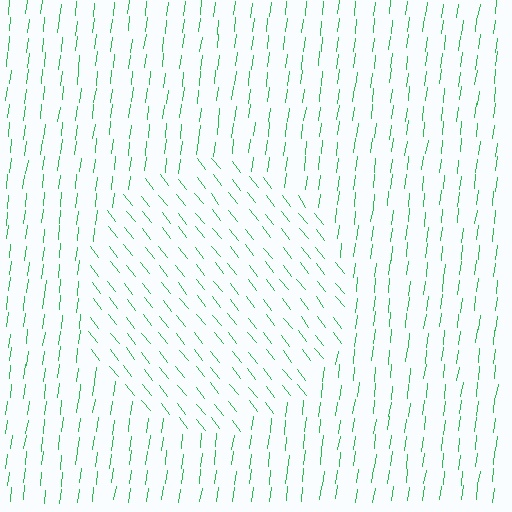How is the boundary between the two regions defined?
The boundary is defined purely by a change in line orientation (approximately 45 degrees difference). All lines are the same color and thickness.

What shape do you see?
I see a circle.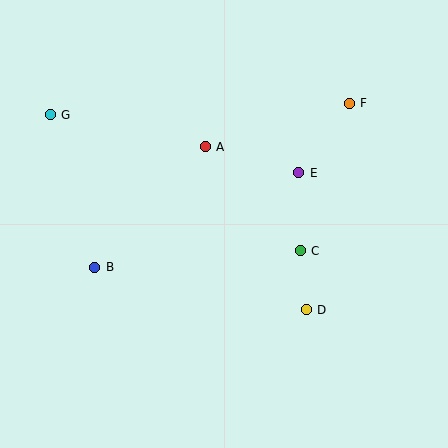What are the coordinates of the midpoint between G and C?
The midpoint between G and C is at (175, 183).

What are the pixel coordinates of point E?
Point E is at (299, 173).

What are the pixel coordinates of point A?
Point A is at (205, 147).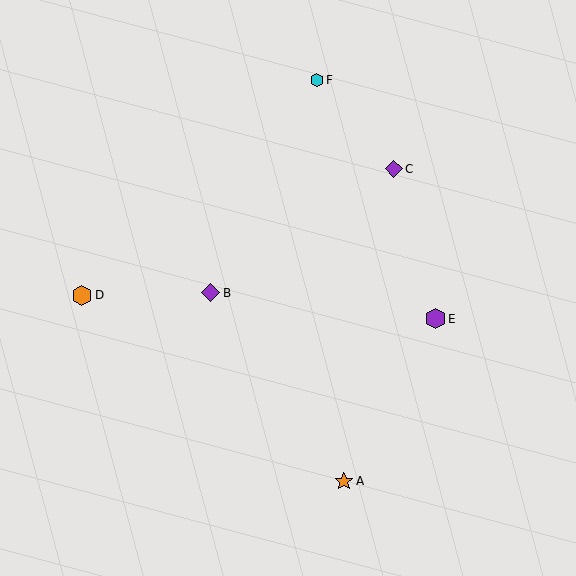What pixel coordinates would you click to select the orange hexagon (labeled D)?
Click at (82, 295) to select the orange hexagon D.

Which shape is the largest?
The purple hexagon (labeled E) is the largest.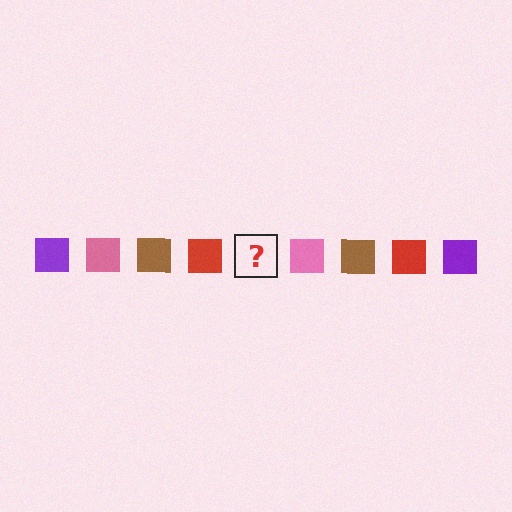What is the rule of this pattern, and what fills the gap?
The rule is that the pattern cycles through purple, pink, brown, red squares. The gap should be filled with a purple square.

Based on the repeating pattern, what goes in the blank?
The blank should be a purple square.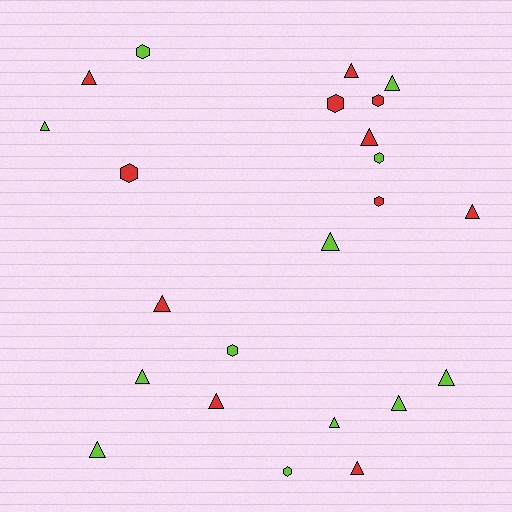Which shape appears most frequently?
Triangle, with 15 objects.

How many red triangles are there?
There are 7 red triangles.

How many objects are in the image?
There are 23 objects.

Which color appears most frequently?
Lime, with 12 objects.